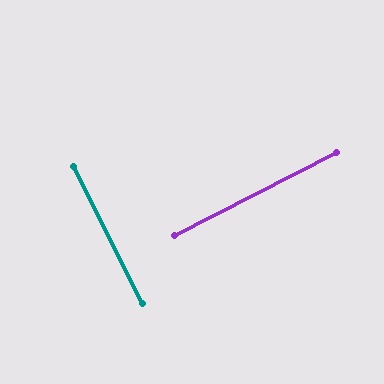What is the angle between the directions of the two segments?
Approximately 90 degrees.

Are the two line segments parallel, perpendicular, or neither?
Perpendicular — they meet at approximately 90°.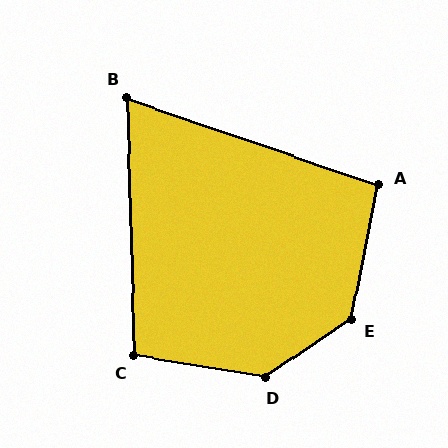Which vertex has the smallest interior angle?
B, at approximately 69 degrees.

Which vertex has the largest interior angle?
D, at approximately 136 degrees.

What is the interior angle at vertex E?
Approximately 135 degrees (obtuse).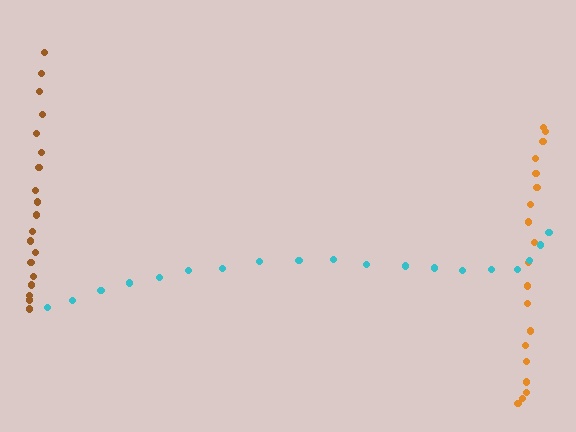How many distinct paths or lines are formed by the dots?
There are 3 distinct paths.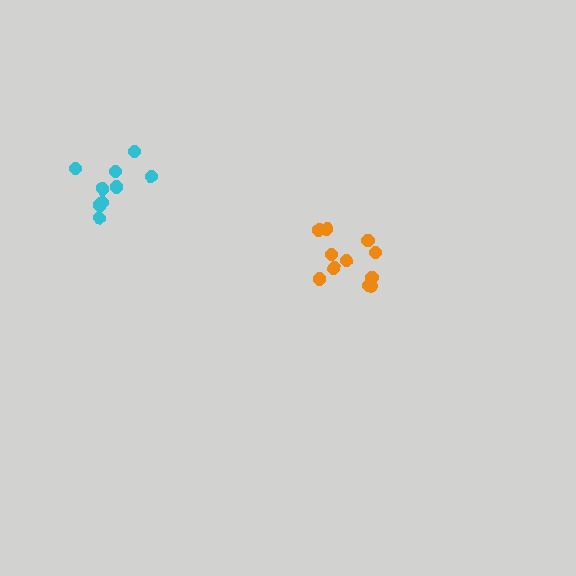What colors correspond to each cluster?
The clusters are colored: orange, cyan.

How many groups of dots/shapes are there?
There are 2 groups.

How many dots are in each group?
Group 1: 11 dots, Group 2: 9 dots (20 total).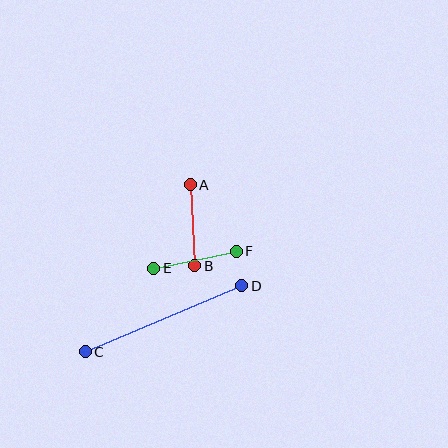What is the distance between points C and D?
The distance is approximately 170 pixels.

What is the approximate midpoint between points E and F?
The midpoint is at approximately (195, 260) pixels.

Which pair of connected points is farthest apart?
Points C and D are farthest apart.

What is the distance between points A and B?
The distance is approximately 81 pixels.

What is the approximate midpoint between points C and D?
The midpoint is at approximately (163, 319) pixels.